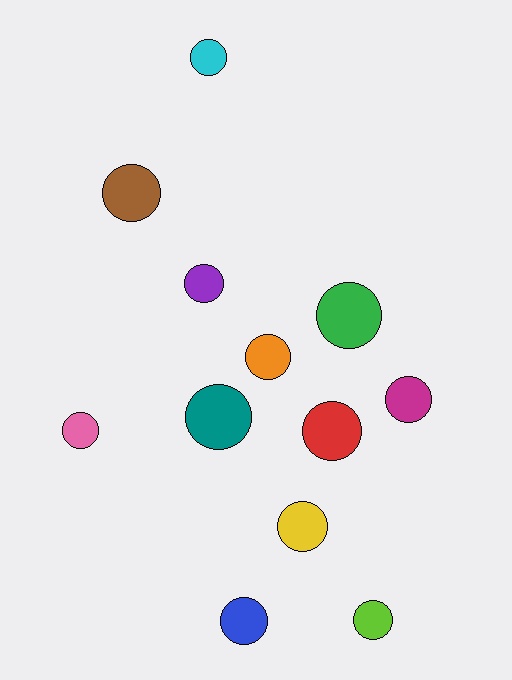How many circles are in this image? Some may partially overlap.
There are 12 circles.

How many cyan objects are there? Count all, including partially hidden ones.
There is 1 cyan object.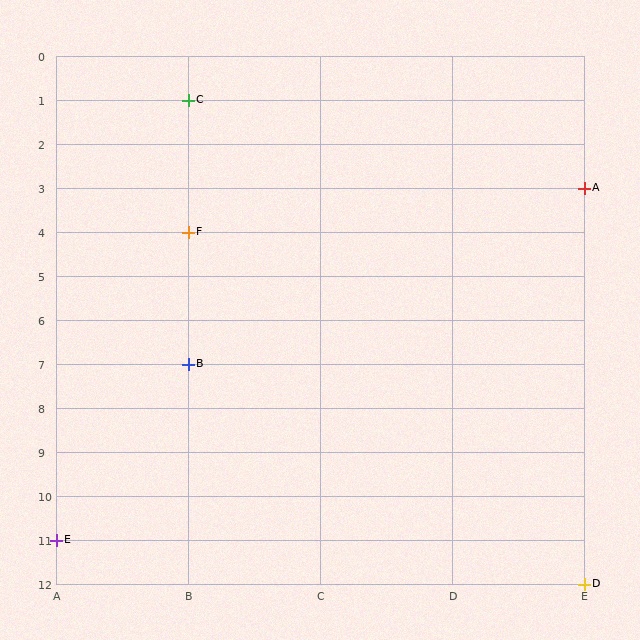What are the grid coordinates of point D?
Point D is at grid coordinates (E, 12).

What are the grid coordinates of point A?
Point A is at grid coordinates (E, 3).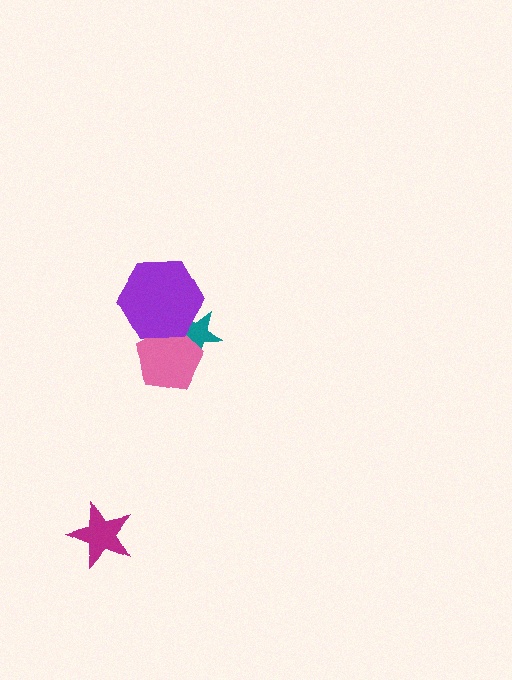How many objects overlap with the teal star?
2 objects overlap with the teal star.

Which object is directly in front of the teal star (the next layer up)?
The pink pentagon is directly in front of the teal star.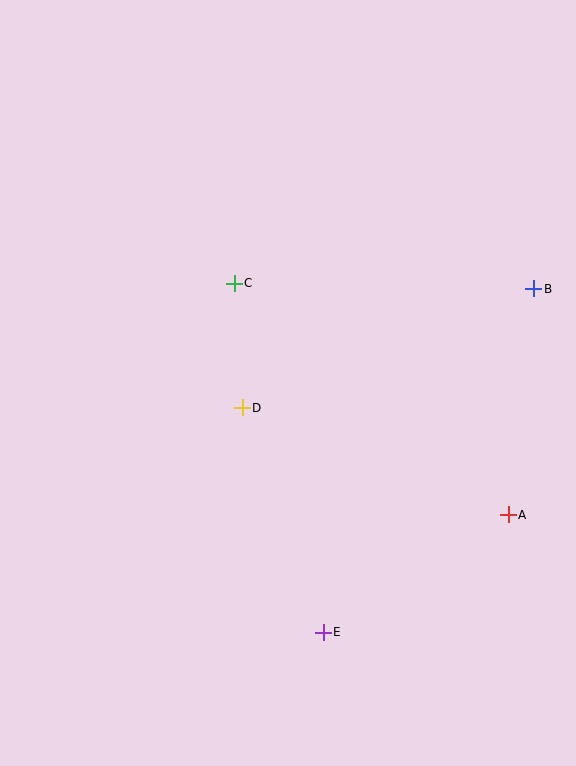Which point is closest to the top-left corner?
Point C is closest to the top-left corner.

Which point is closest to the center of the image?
Point D at (242, 408) is closest to the center.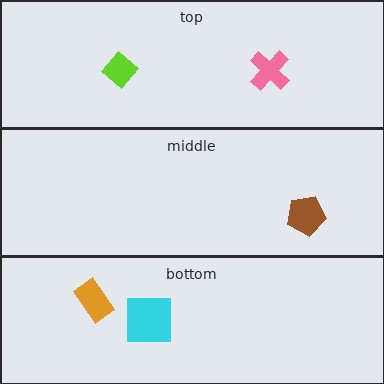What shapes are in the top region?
The pink cross, the lime diamond.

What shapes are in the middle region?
The brown pentagon.